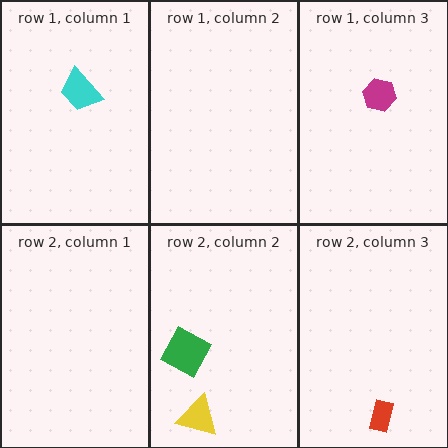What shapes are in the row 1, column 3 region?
The magenta hexagon.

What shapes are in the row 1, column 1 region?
The cyan trapezoid.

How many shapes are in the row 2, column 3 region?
1.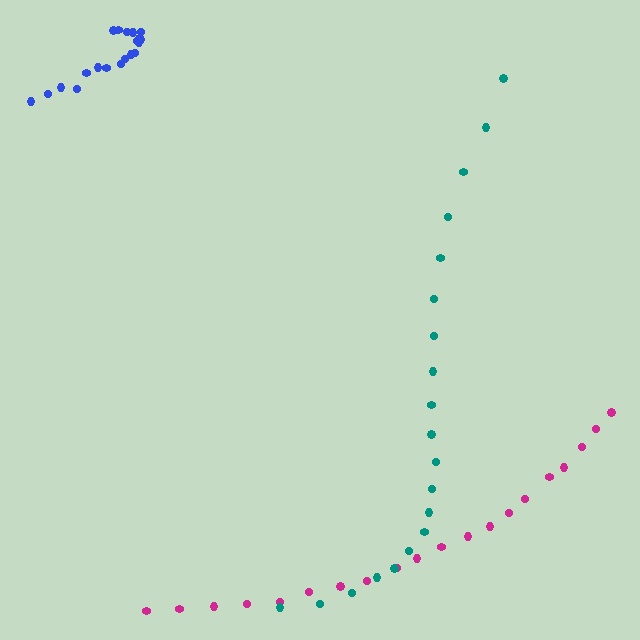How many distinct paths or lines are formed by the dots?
There are 3 distinct paths.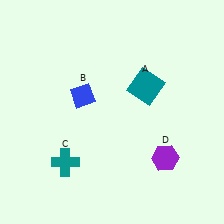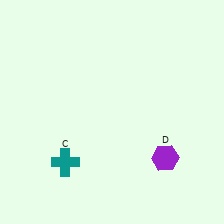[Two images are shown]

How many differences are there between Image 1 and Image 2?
There are 2 differences between the two images.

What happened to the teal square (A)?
The teal square (A) was removed in Image 2. It was in the top-right area of Image 1.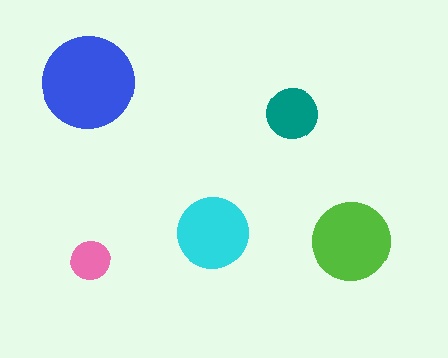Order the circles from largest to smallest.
the blue one, the lime one, the cyan one, the teal one, the pink one.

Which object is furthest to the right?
The lime circle is rightmost.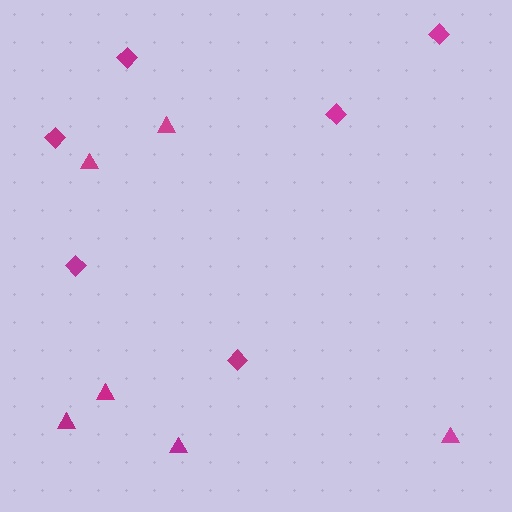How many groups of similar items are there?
There are 2 groups: one group of triangles (6) and one group of diamonds (6).